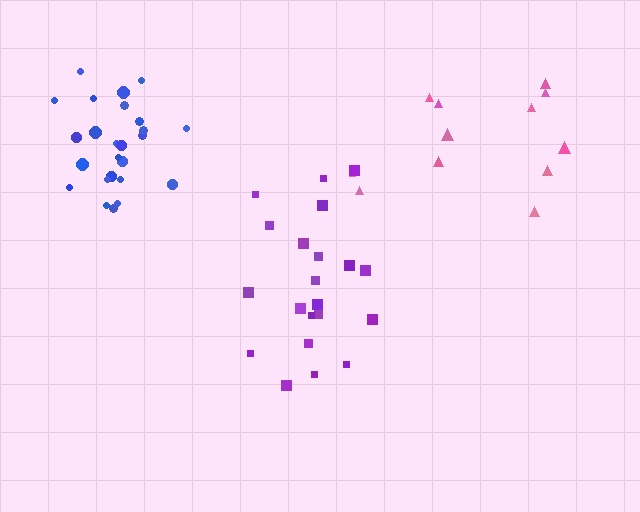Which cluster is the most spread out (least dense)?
Pink.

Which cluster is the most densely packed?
Blue.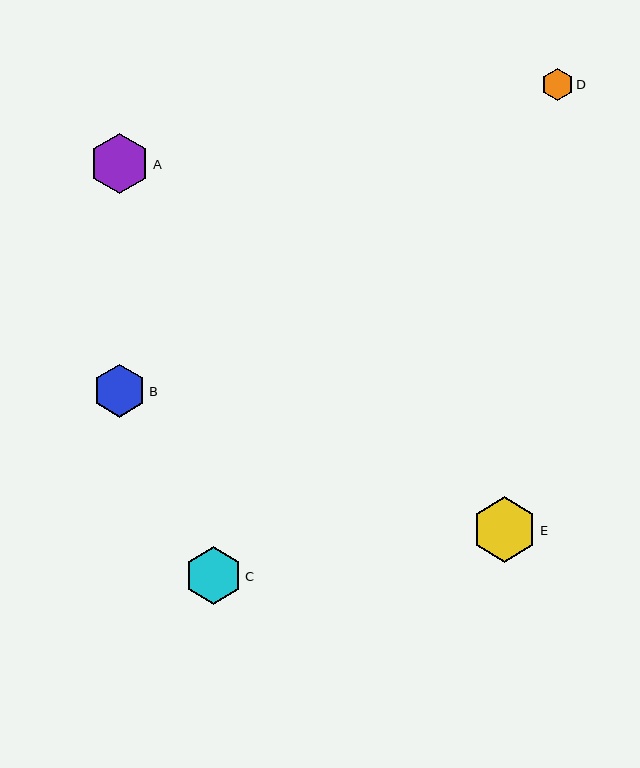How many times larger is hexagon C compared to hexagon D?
Hexagon C is approximately 1.8 times the size of hexagon D.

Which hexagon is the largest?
Hexagon E is the largest with a size of approximately 65 pixels.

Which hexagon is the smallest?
Hexagon D is the smallest with a size of approximately 32 pixels.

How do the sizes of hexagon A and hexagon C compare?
Hexagon A and hexagon C are approximately the same size.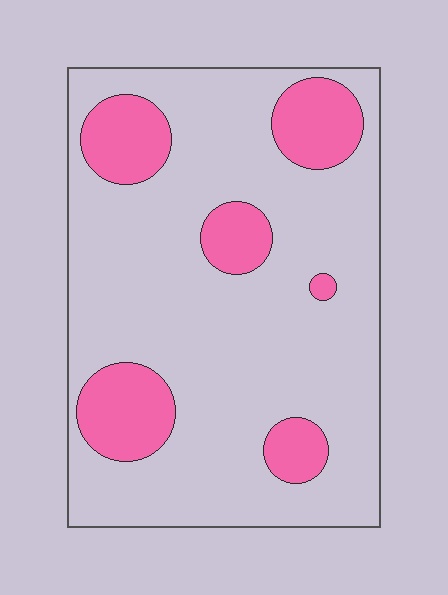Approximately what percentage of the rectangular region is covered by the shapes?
Approximately 20%.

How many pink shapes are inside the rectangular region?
6.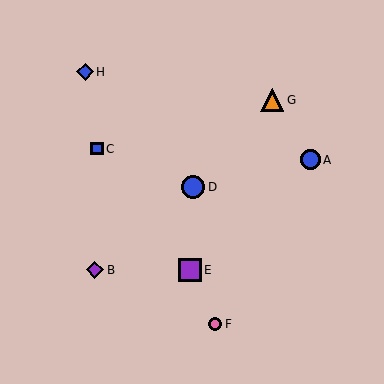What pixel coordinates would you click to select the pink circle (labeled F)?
Click at (215, 324) to select the pink circle F.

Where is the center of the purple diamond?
The center of the purple diamond is at (95, 270).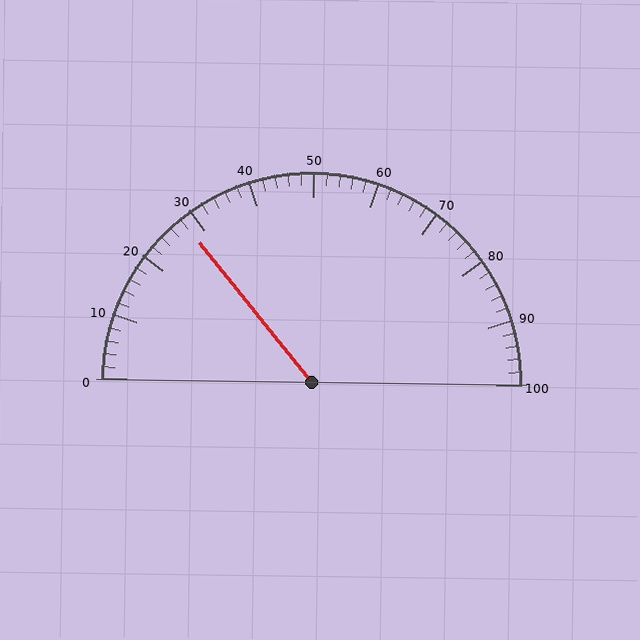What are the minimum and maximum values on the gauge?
The gauge ranges from 0 to 100.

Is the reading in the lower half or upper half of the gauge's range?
The reading is in the lower half of the range (0 to 100).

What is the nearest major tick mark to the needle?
The nearest major tick mark is 30.